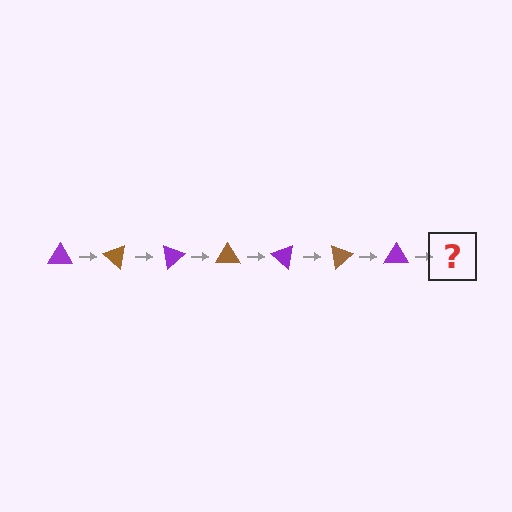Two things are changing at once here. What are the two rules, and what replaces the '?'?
The two rules are that it rotates 40 degrees each step and the color cycles through purple and brown. The '?' should be a brown triangle, rotated 280 degrees from the start.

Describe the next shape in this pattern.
It should be a brown triangle, rotated 280 degrees from the start.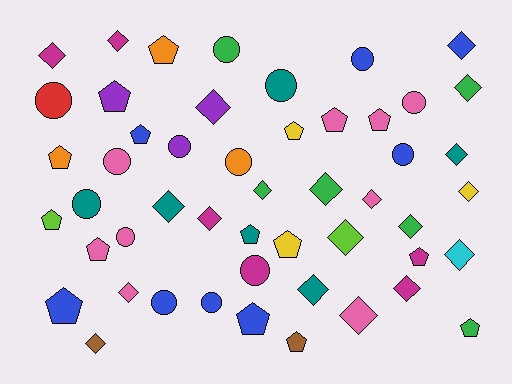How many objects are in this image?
There are 50 objects.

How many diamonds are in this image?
There are 20 diamonds.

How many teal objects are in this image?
There are 6 teal objects.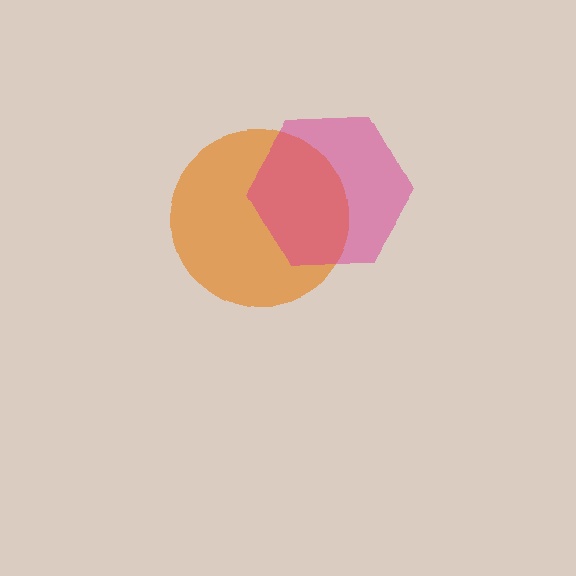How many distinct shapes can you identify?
There are 2 distinct shapes: an orange circle, a magenta hexagon.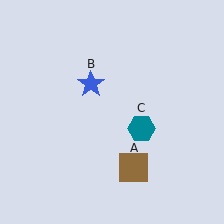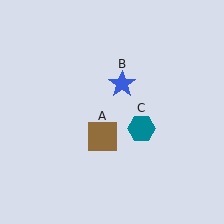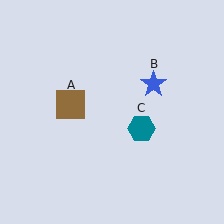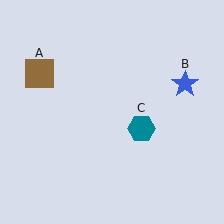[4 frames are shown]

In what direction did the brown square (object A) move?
The brown square (object A) moved up and to the left.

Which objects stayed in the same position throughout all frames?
Teal hexagon (object C) remained stationary.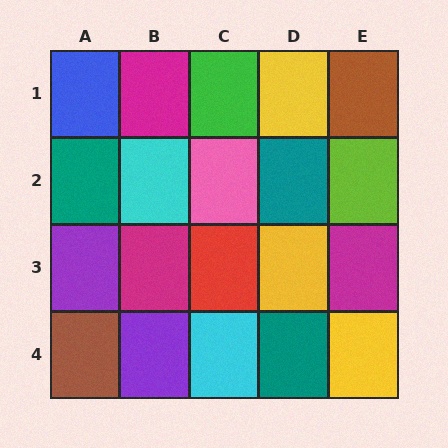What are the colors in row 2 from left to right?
Teal, cyan, pink, teal, lime.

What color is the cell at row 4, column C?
Cyan.